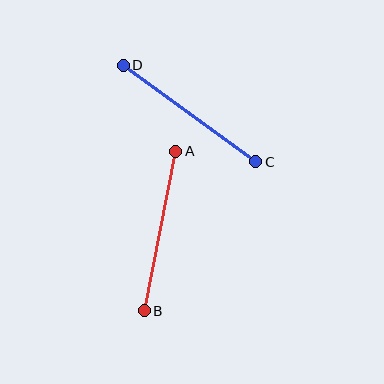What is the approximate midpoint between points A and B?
The midpoint is at approximately (160, 231) pixels.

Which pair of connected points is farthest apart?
Points C and D are farthest apart.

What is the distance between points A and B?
The distance is approximately 162 pixels.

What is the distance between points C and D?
The distance is approximately 164 pixels.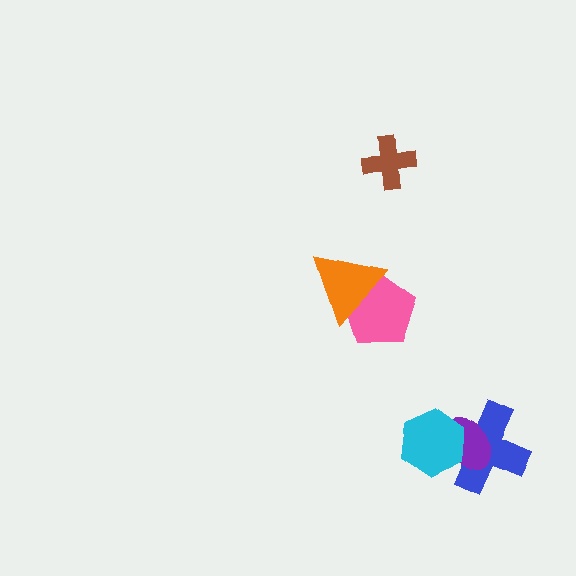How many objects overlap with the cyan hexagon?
2 objects overlap with the cyan hexagon.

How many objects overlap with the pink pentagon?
1 object overlaps with the pink pentagon.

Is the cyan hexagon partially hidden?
No, no other shape covers it.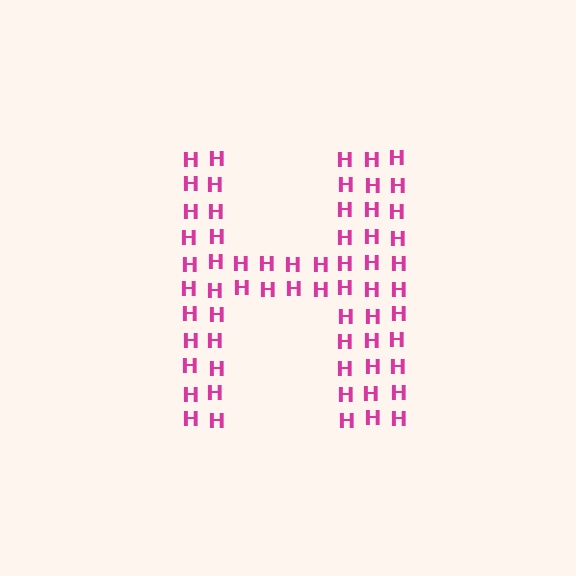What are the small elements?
The small elements are letter H's.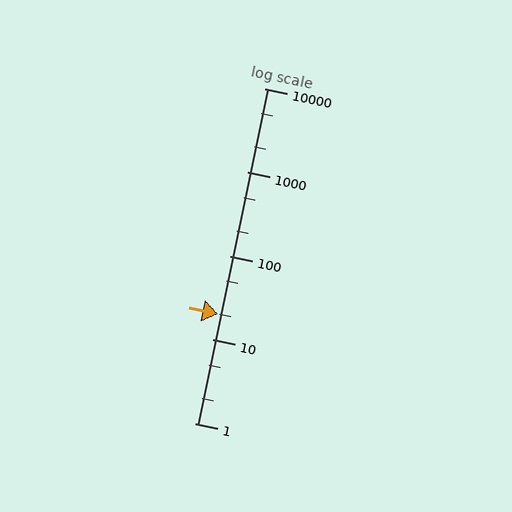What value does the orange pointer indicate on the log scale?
The pointer indicates approximately 20.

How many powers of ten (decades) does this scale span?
The scale spans 4 decades, from 1 to 10000.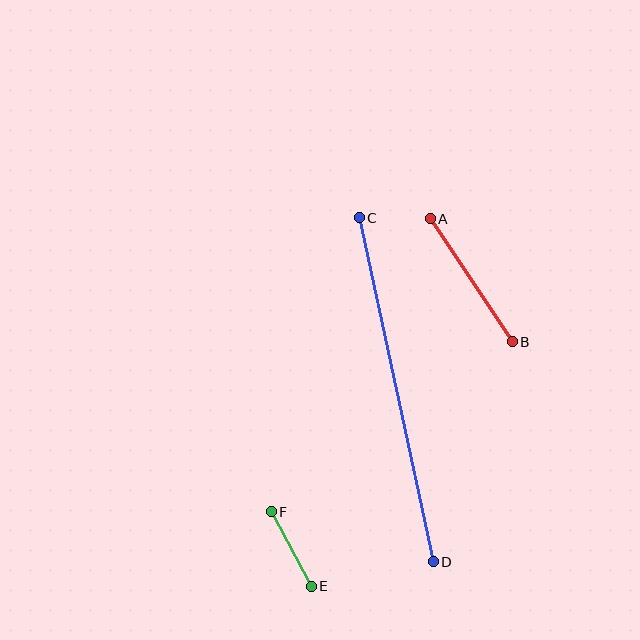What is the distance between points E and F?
The distance is approximately 85 pixels.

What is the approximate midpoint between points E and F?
The midpoint is at approximately (291, 549) pixels.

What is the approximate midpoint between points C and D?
The midpoint is at approximately (396, 390) pixels.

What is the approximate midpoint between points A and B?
The midpoint is at approximately (471, 280) pixels.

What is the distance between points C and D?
The distance is approximately 352 pixels.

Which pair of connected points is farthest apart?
Points C and D are farthest apart.